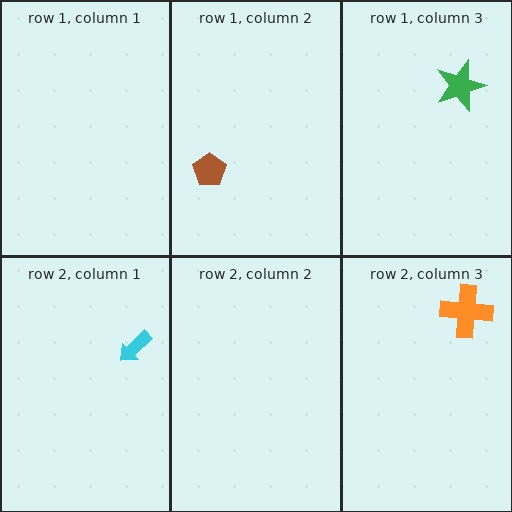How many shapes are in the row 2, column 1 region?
1.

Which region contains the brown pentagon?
The row 1, column 2 region.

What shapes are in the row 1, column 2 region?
The brown pentagon.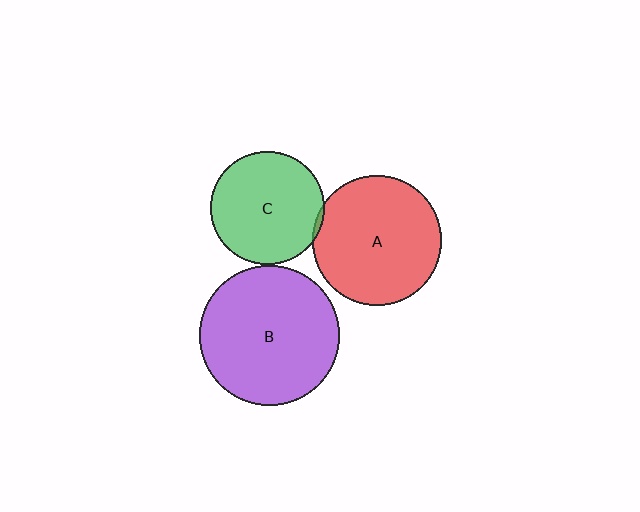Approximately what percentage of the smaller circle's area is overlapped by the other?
Approximately 5%.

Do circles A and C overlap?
Yes.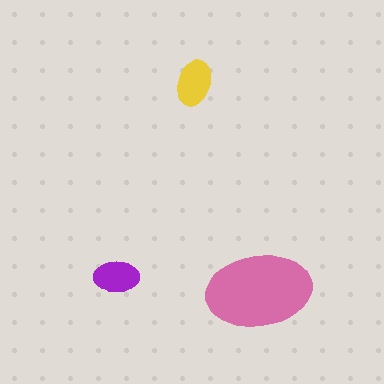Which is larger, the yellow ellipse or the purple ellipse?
The yellow one.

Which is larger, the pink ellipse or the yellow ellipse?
The pink one.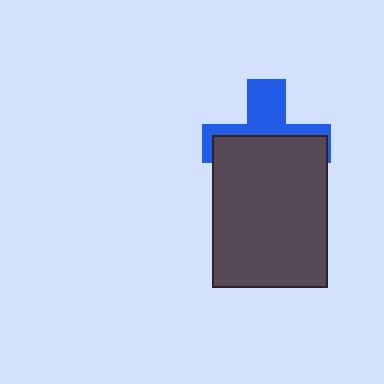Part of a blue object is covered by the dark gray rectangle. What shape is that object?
It is a cross.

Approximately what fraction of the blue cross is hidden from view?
Roughly 58% of the blue cross is hidden behind the dark gray rectangle.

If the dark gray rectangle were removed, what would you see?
You would see the complete blue cross.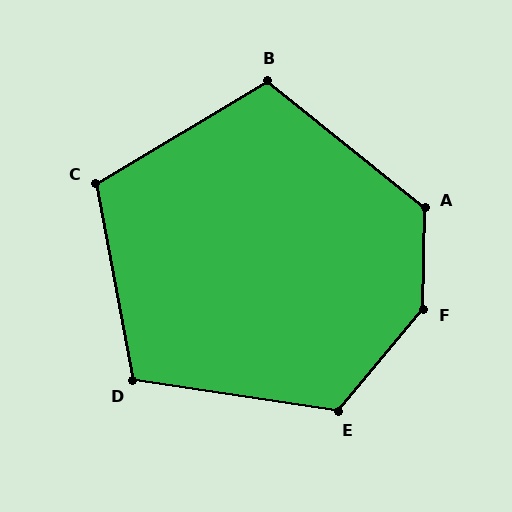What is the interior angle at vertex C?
Approximately 110 degrees (obtuse).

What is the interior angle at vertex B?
Approximately 110 degrees (obtuse).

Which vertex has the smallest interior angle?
D, at approximately 109 degrees.